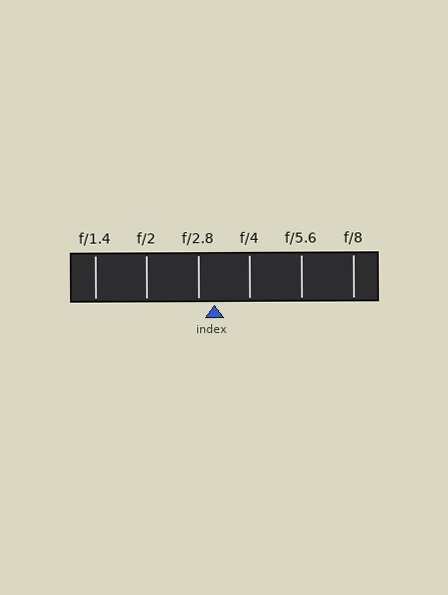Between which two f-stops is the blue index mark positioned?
The index mark is between f/2.8 and f/4.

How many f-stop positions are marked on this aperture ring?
There are 6 f-stop positions marked.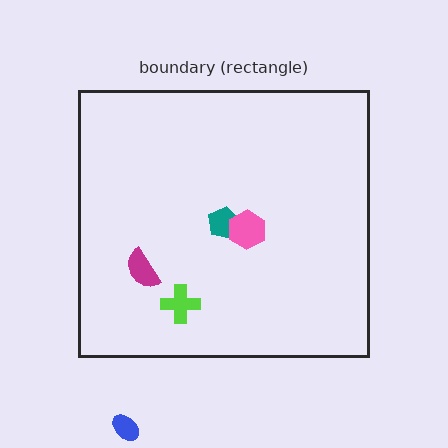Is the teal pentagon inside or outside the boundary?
Inside.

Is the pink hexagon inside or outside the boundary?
Inside.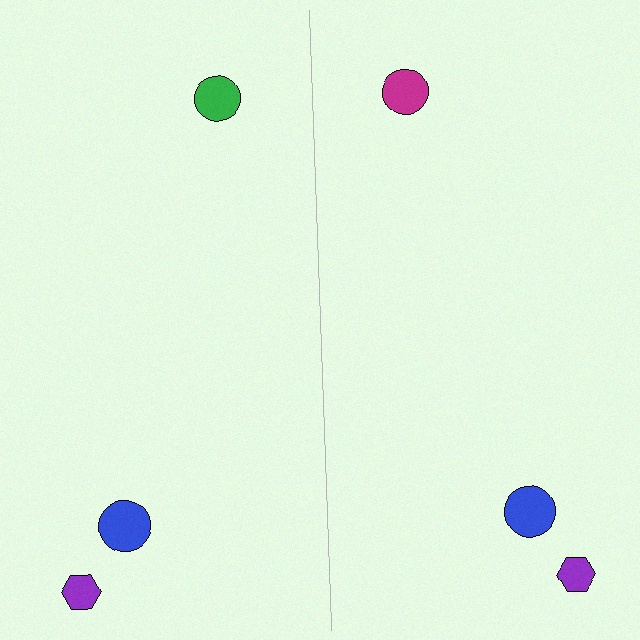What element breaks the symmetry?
The magenta circle on the right side breaks the symmetry — its mirror counterpart is green.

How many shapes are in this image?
There are 6 shapes in this image.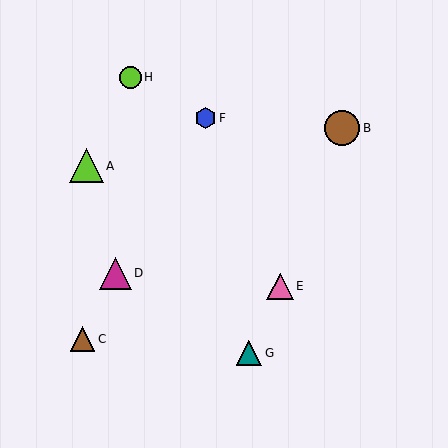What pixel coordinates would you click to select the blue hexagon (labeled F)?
Click at (206, 118) to select the blue hexagon F.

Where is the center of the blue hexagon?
The center of the blue hexagon is at (206, 118).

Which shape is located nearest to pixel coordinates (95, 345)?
The brown triangle (labeled C) at (82, 339) is nearest to that location.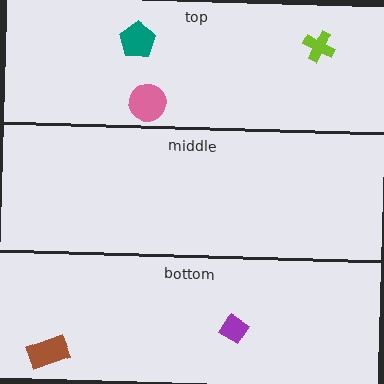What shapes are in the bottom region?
The purple diamond, the brown rectangle.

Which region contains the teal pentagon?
The top region.